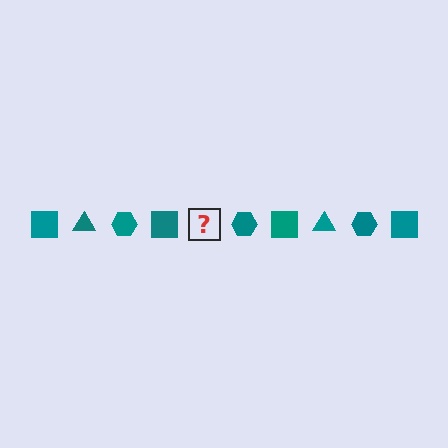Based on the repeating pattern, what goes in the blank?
The blank should be a teal triangle.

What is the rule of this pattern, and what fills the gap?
The rule is that the pattern cycles through square, triangle, hexagon shapes in teal. The gap should be filled with a teal triangle.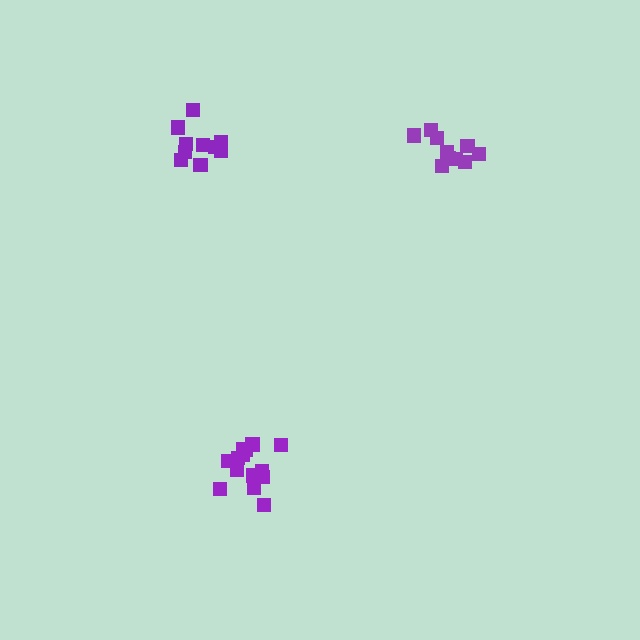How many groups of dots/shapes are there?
There are 3 groups.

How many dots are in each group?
Group 1: 14 dots, Group 2: 10 dots, Group 3: 10 dots (34 total).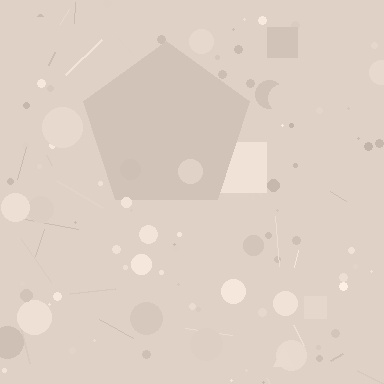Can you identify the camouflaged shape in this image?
The camouflaged shape is a pentagon.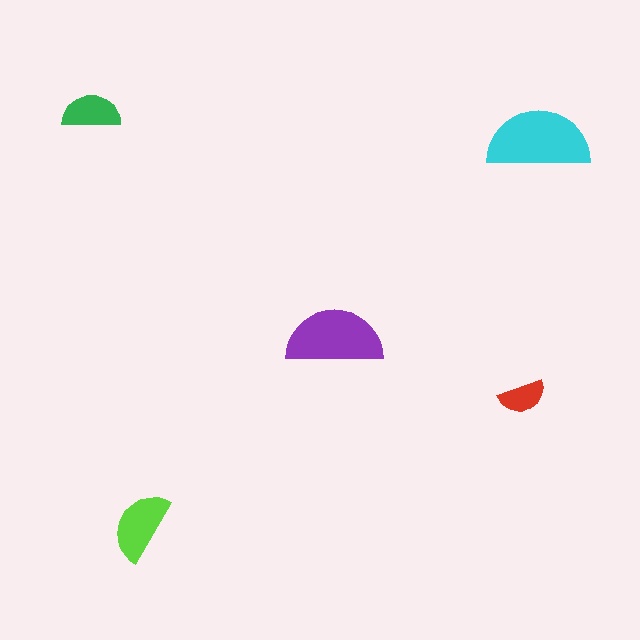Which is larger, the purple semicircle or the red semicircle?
The purple one.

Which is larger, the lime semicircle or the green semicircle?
The lime one.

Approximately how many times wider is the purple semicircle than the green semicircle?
About 1.5 times wider.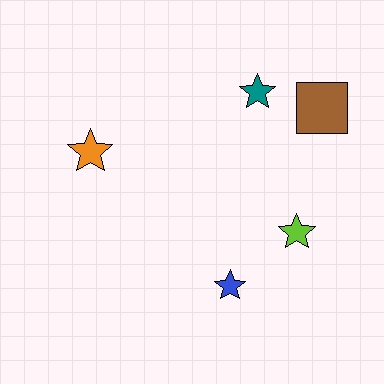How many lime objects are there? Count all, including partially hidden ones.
There is 1 lime object.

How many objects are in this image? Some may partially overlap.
There are 5 objects.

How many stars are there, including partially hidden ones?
There are 4 stars.